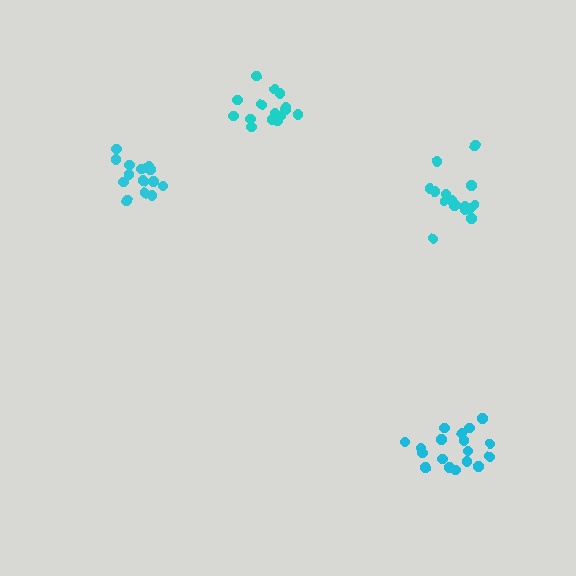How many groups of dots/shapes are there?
There are 4 groups.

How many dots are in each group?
Group 1: 18 dots, Group 2: 15 dots, Group 3: 14 dots, Group 4: 16 dots (63 total).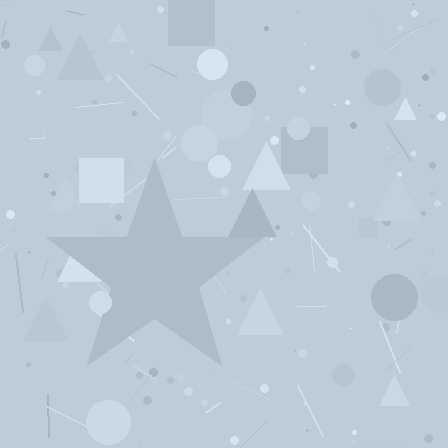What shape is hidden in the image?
A star is hidden in the image.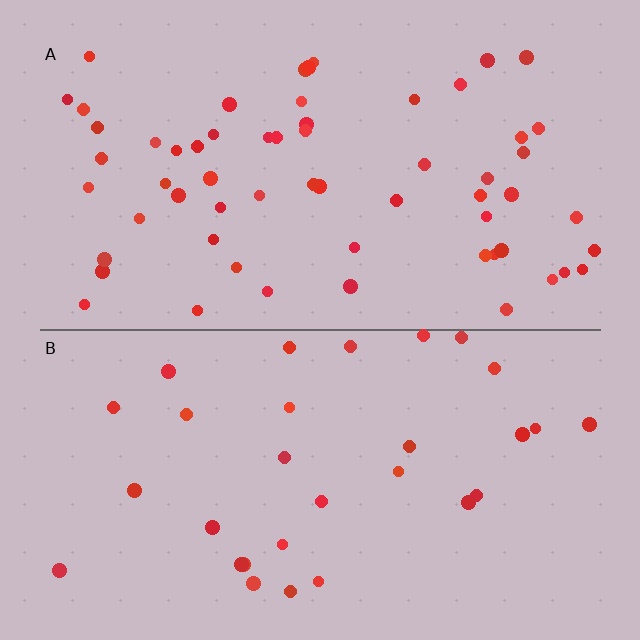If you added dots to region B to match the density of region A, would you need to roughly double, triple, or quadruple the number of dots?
Approximately double.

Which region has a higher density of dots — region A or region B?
A (the top).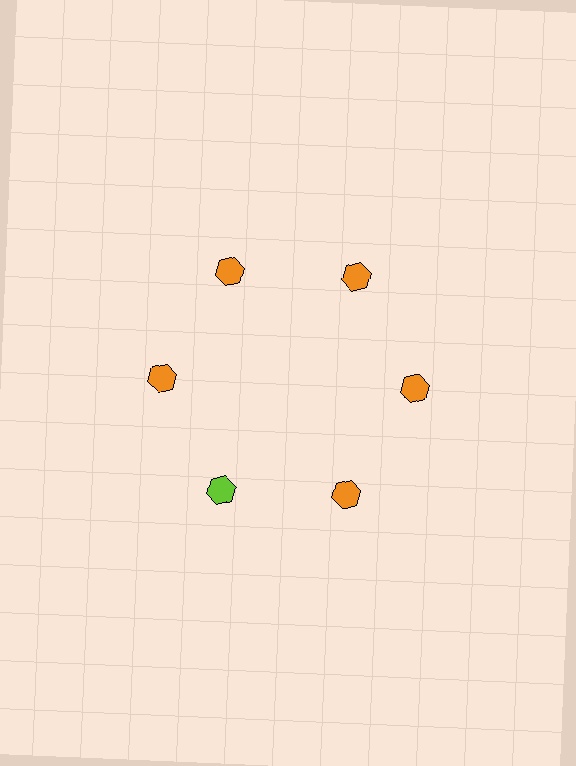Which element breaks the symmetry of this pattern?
The lime hexagon at roughly the 7 o'clock position breaks the symmetry. All other shapes are orange hexagons.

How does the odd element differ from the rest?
It has a different color: lime instead of orange.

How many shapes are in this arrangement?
There are 6 shapes arranged in a ring pattern.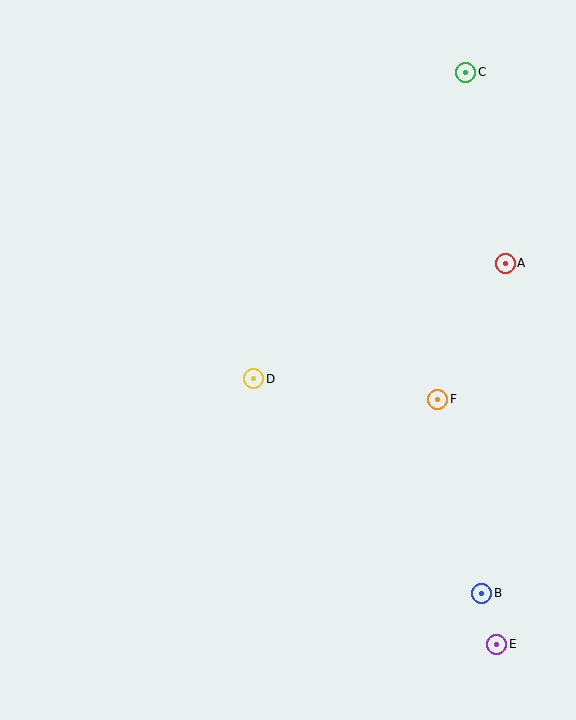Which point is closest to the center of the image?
Point D at (254, 379) is closest to the center.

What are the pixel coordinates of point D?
Point D is at (254, 379).